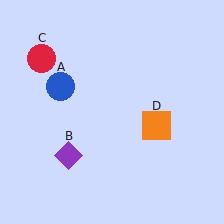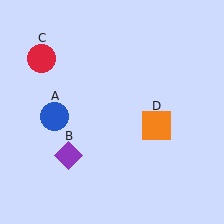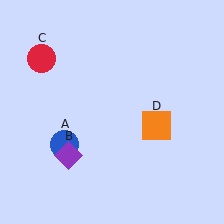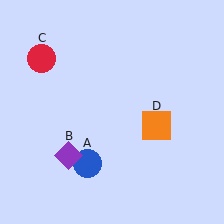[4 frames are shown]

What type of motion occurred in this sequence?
The blue circle (object A) rotated counterclockwise around the center of the scene.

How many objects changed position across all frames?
1 object changed position: blue circle (object A).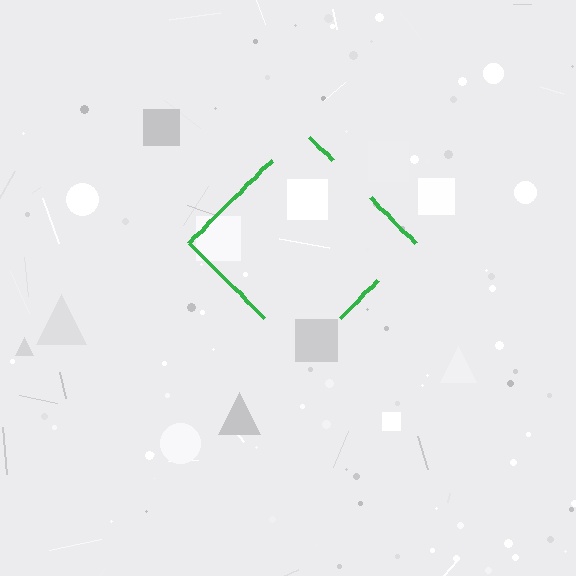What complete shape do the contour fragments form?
The contour fragments form a diamond.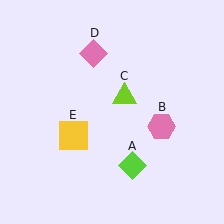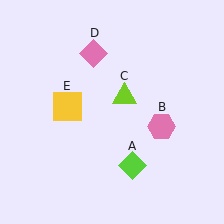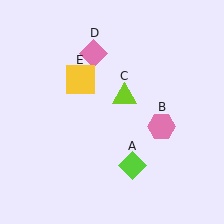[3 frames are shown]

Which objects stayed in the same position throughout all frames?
Lime diamond (object A) and pink hexagon (object B) and lime triangle (object C) and pink diamond (object D) remained stationary.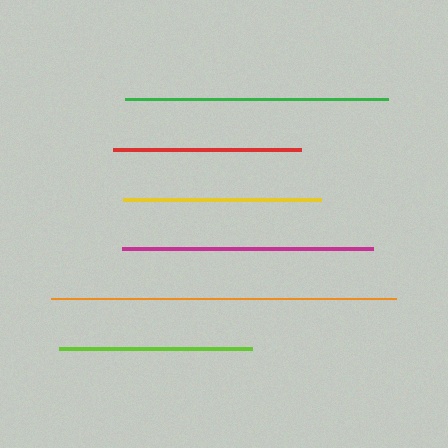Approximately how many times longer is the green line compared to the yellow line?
The green line is approximately 1.3 times the length of the yellow line.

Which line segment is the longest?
The orange line is the longest at approximately 346 pixels.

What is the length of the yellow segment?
The yellow segment is approximately 198 pixels long.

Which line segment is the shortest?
The red line is the shortest at approximately 188 pixels.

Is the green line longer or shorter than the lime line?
The green line is longer than the lime line.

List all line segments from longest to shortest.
From longest to shortest: orange, green, magenta, yellow, lime, red.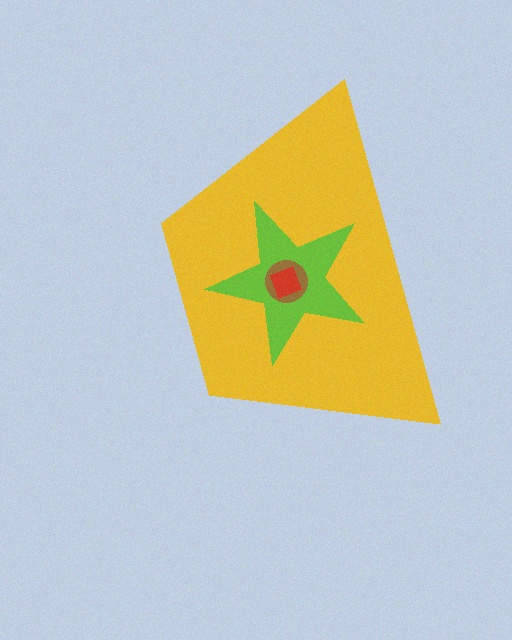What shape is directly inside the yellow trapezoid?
The lime star.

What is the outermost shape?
The yellow trapezoid.